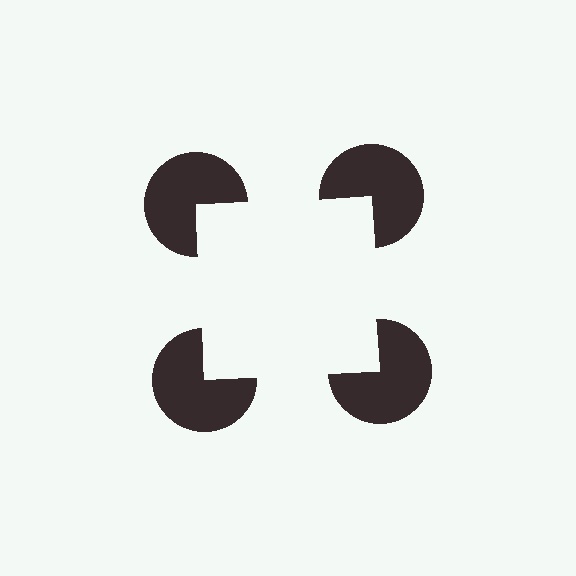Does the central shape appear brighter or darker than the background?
It typically appears slightly brighter than the background, even though no actual brightness change is drawn.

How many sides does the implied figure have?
4 sides.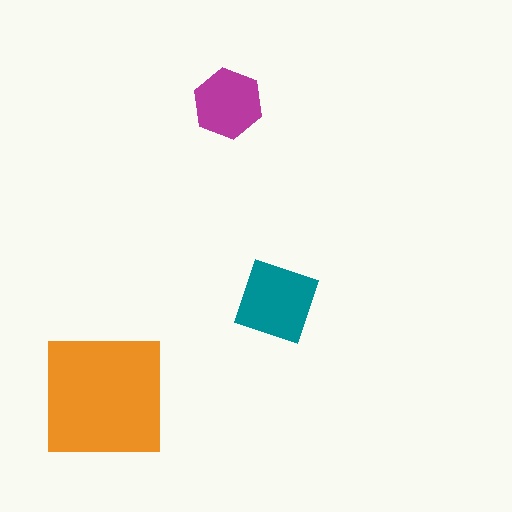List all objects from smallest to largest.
The magenta hexagon, the teal diamond, the orange square.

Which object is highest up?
The magenta hexagon is topmost.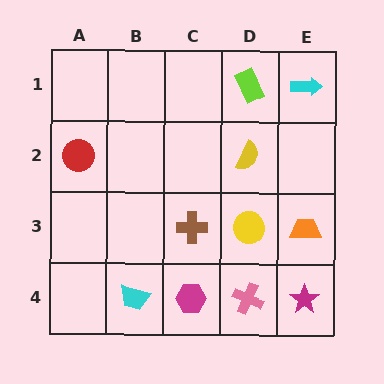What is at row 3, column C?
A brown cross.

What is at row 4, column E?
A magenta star.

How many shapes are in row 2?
2 shapes.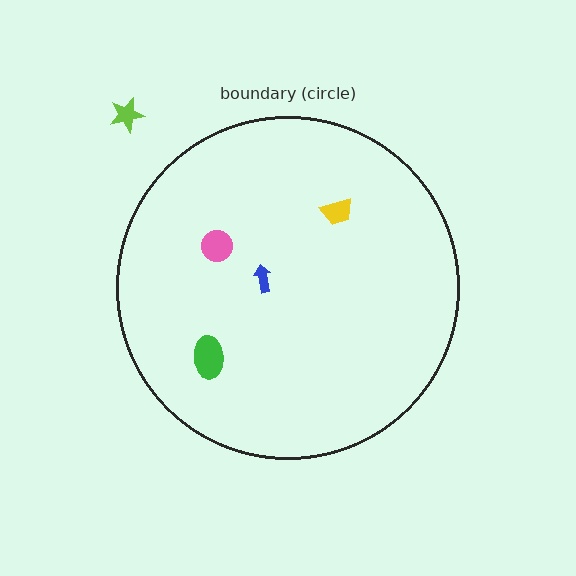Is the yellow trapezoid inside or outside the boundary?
Inside.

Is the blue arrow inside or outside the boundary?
Inside.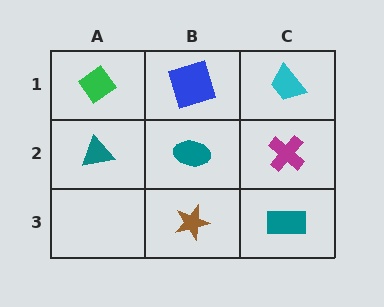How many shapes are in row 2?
3 shapes.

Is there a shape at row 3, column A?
No, that cell is empty.